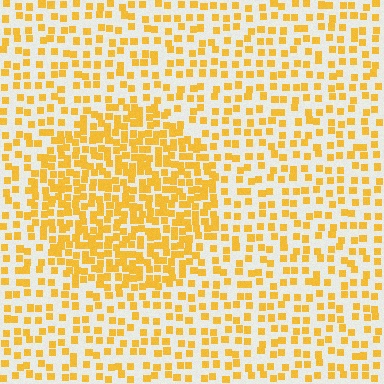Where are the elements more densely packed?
The elements are more densely packed inside the circle boundary.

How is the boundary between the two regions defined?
The boundary is defined by a change in element density (approximately 2.1x ratio). All elements are the same color, size, and shape.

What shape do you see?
I see a circle.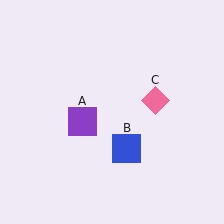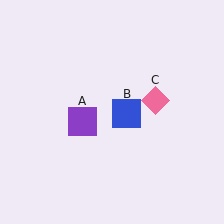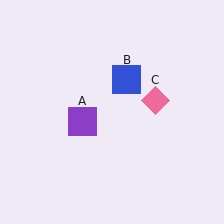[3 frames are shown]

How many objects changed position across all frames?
1 object changed position: blue square (object B).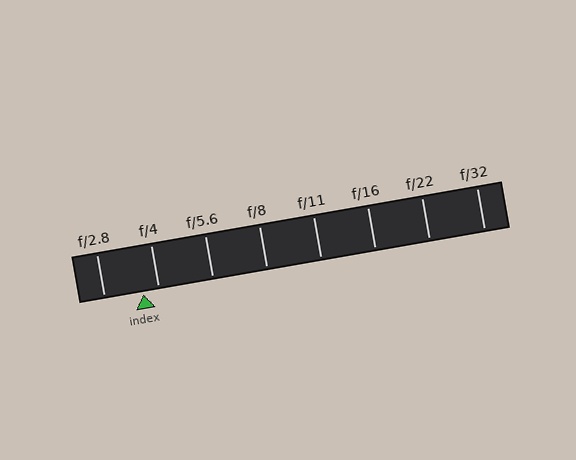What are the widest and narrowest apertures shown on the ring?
The widest aperture shown is f/2.8 and the narrowest is f/32.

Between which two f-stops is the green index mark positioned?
The index mark is between f/2.8 and f/4.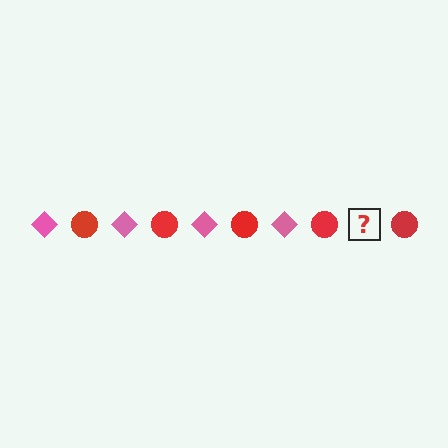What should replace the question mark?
The question mark should be replaced with a pink diamond.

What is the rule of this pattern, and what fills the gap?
The rule is that the pattern alternates between pink diamond and red circle. The gap should be filled with a pink diamond.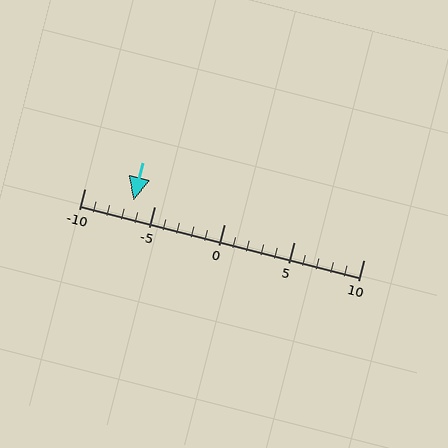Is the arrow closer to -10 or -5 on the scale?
The arrow is closer to -5.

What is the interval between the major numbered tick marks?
The major tick marks are spaced 5 units apart.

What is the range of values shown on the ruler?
The ruler shows values from -10 to 10.